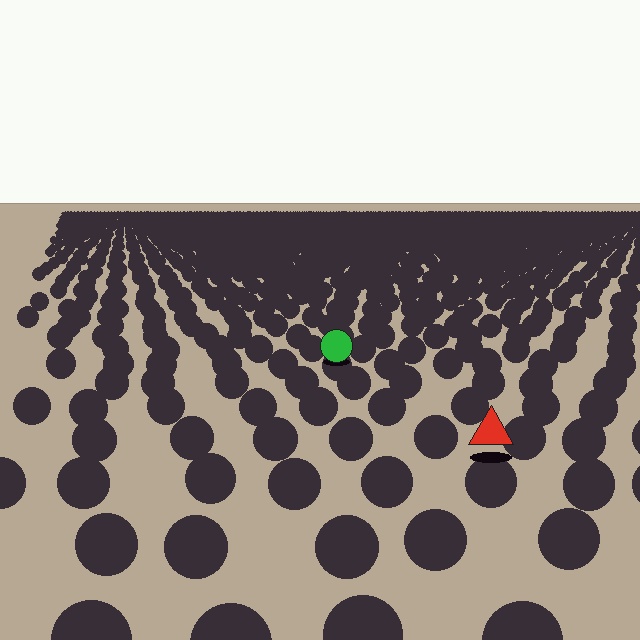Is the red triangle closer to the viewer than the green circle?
Yes. The red triangle is closer — you can tell from the texture gradient: the ground texture is coarser near it.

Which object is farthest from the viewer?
The green circle is farthest from the viewer. It appears smaller and the ground texture around it is denser.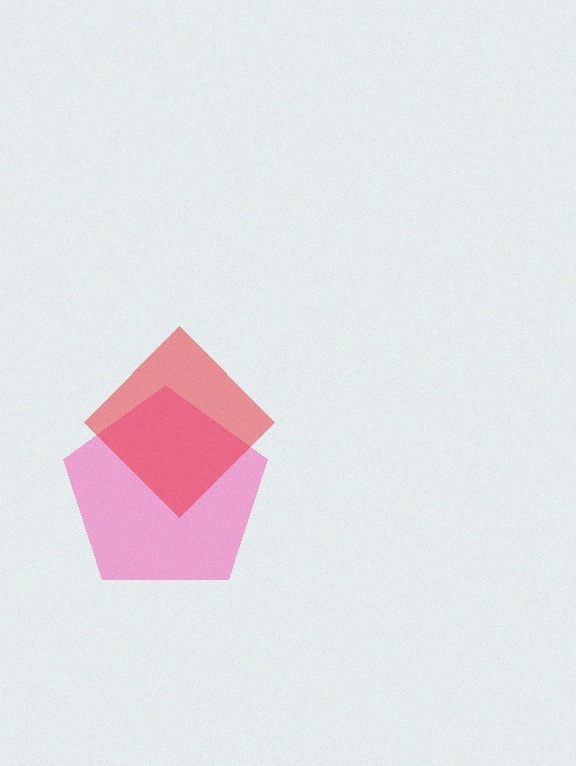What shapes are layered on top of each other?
The layered shapes are: a pink pentagon, a red diamond.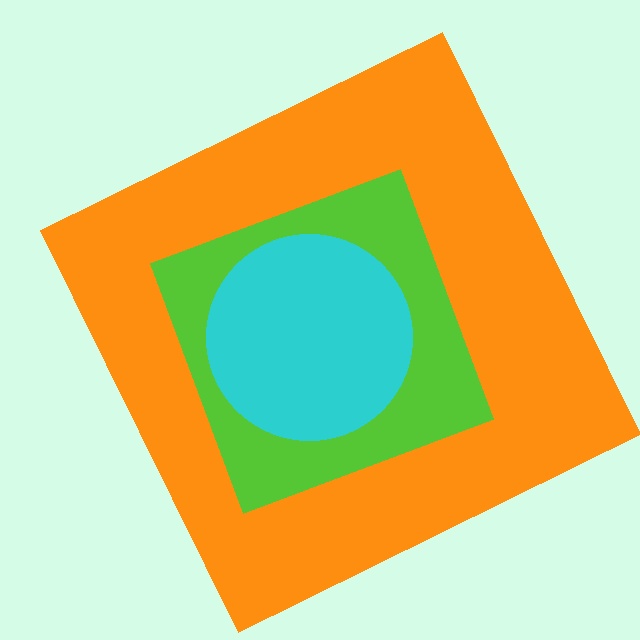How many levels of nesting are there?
3.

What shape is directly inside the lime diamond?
The cyan circle.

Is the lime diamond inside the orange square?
Yes.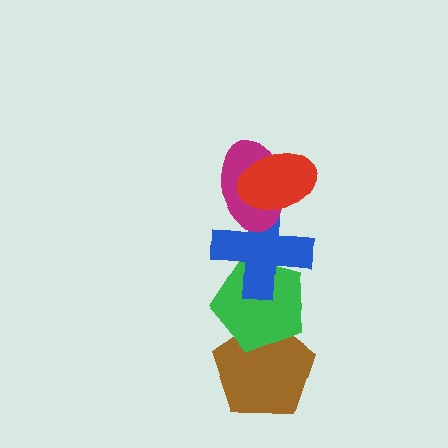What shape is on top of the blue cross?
The magenta ellipse is on top of the blue cross.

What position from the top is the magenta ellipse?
The magenta ellipse is 2nd from the top.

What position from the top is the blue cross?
The blue cross is 3rd from the top.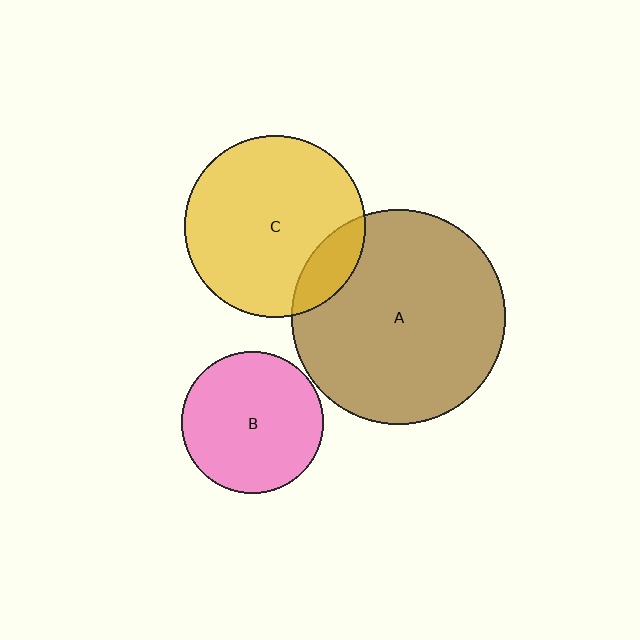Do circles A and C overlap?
Yes.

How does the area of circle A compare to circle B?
Approximately 2.3 times.